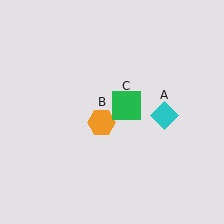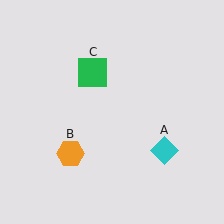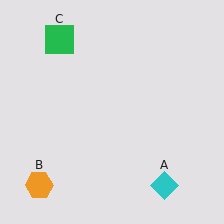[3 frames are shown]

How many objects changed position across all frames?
3 objects changed position: cyan diamond (object A), orange hexagon (object B), green square (object C).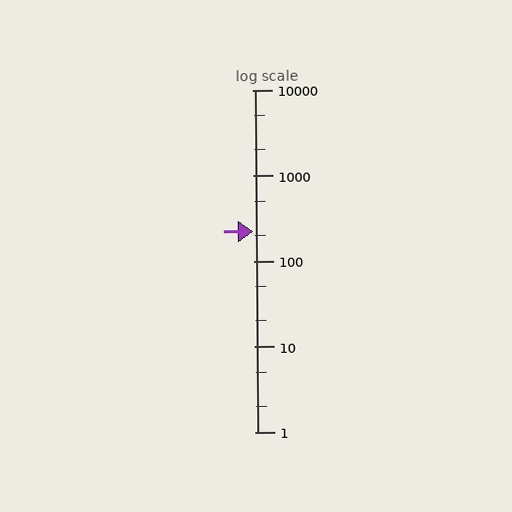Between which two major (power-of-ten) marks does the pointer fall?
The pointer is between 100 and 1000.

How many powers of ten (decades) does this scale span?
The scale spans 4 decades, from 1 to 10000.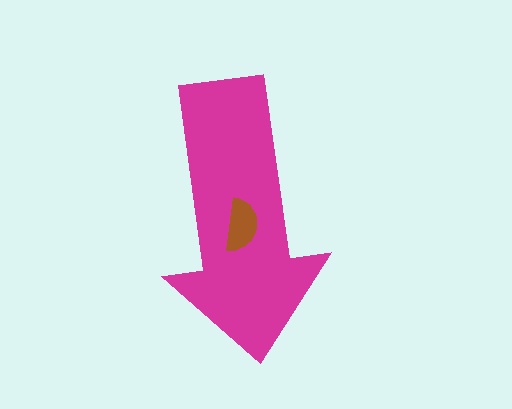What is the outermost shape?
The magenta arrow.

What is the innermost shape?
The brown semicircle.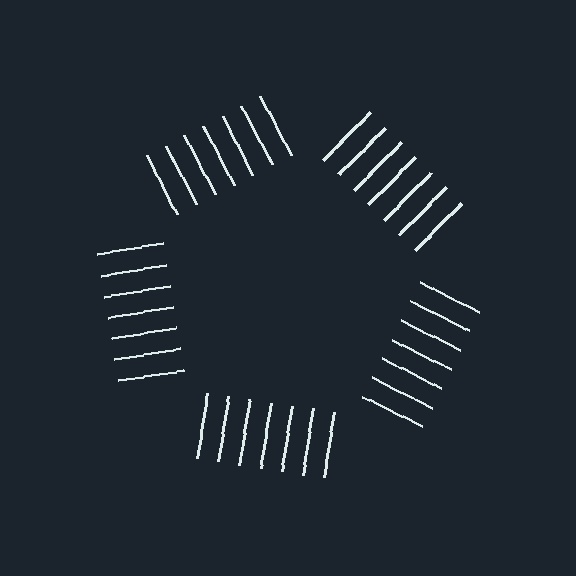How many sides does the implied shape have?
5 sides — the line-ends trace a pentagon.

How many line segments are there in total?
35 — 7 along each of the 5 edges.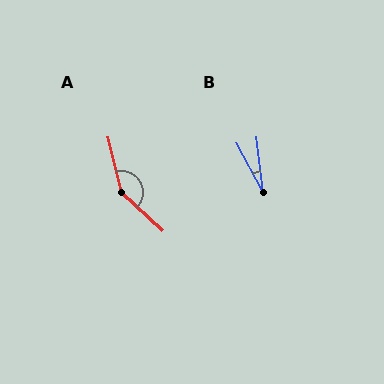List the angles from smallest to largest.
B (22°), A (147°).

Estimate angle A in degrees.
Approximately 147 degrees.